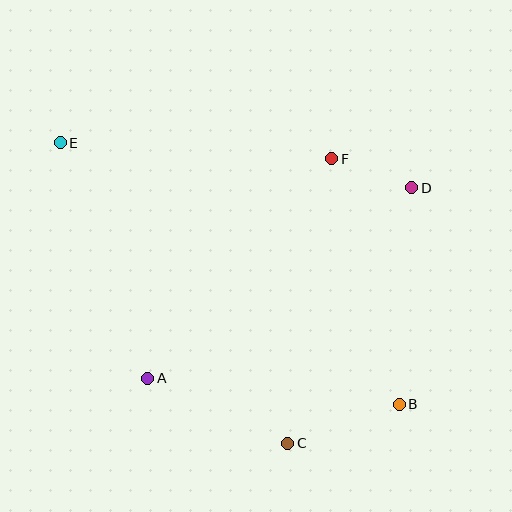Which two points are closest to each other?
Points D and F are closest to each other.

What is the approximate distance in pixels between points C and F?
The distance between C and F is approximately 288 pixels.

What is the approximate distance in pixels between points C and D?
The distance between C and D is approximately 284 pixels.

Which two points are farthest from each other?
Points B and E are farthest from each other.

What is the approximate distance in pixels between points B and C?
The distance between B and C is approximately 118 pixels.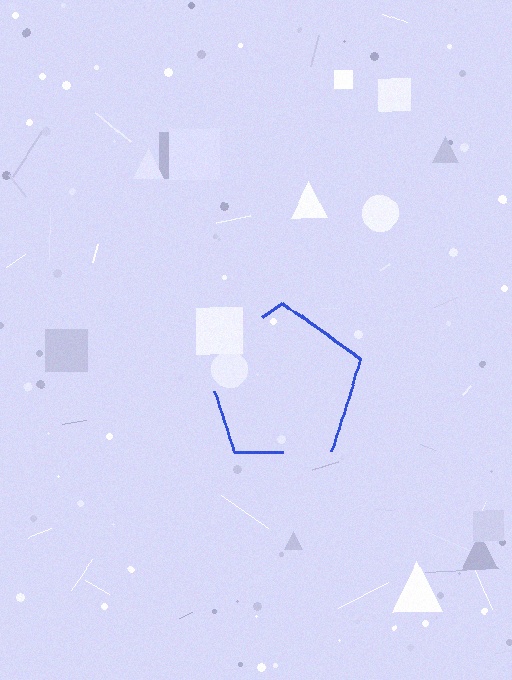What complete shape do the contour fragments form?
The contour fragments form a pentagon.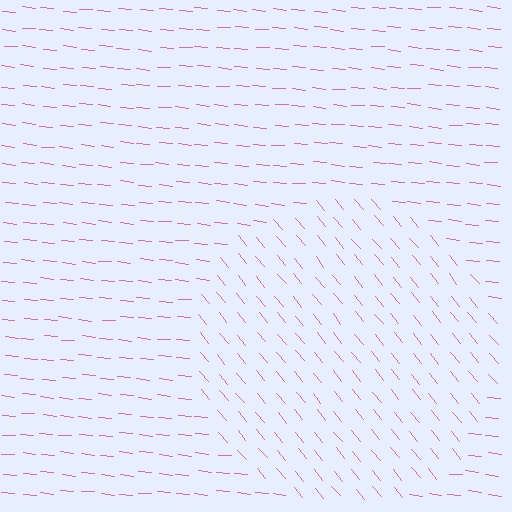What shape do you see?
I see a circle.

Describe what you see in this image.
The image is filled with small pink line segments. A circle region in the image has lines oriented differently from the surrounding lines, creating a visible texture boundary.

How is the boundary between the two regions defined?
The boundary is defined purely by a change in line orientation (approximately 45 degrees difference). All lines are the same color and thickness.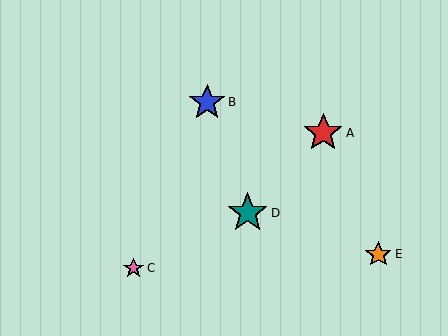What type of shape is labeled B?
Shape B is a blue star.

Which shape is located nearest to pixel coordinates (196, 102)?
The blue star (labeled B) at (207, 102) is nearest to that location.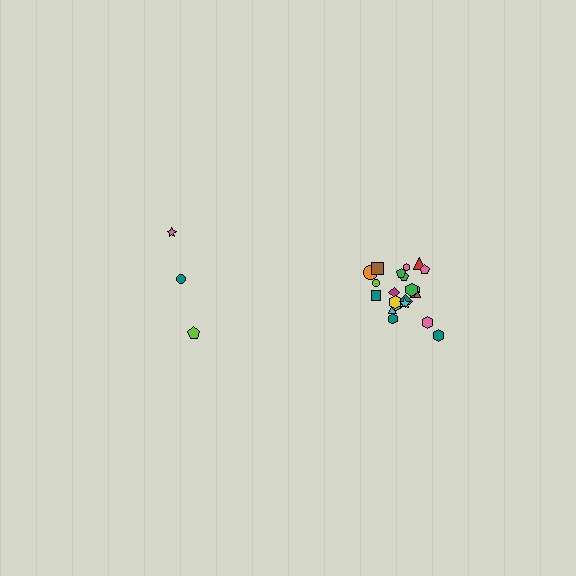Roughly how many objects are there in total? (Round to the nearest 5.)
Roughly 25 objects in total.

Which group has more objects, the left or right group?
The right group.